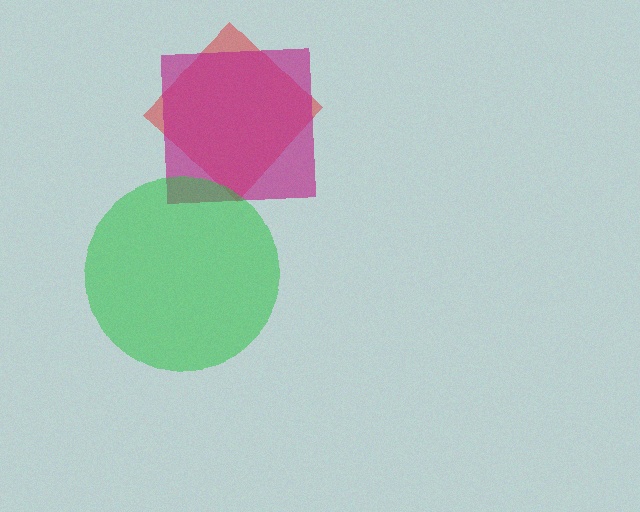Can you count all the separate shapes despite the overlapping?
Yes, there are 3 separate shapes.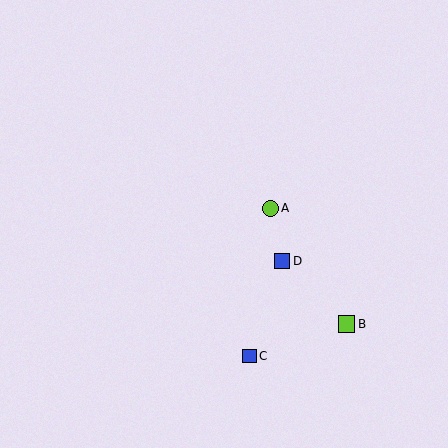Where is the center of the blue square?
The center of the blue square is at (282, 261).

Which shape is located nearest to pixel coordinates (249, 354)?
The blue square (labeled C) at (249, 356) is nearest to that location.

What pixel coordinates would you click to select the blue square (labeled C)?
Click at (249, 356) to select the blue square C.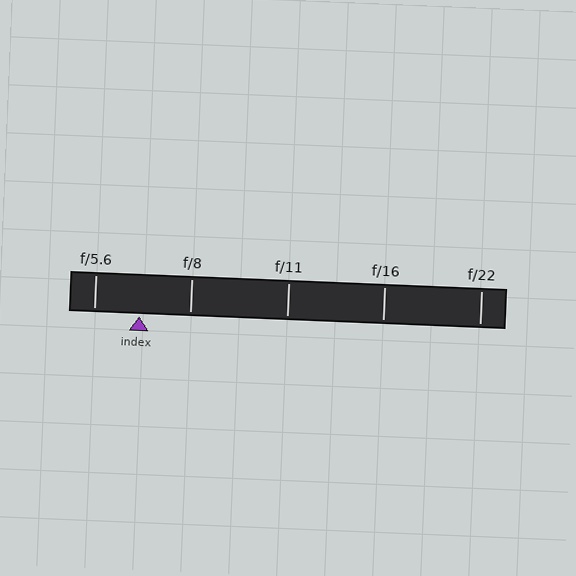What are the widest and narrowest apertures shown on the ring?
The widest aperture shown is f/5.6 and the narrowest is f/22.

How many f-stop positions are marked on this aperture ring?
There are 5 f-stop positions marked.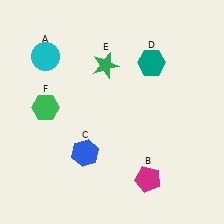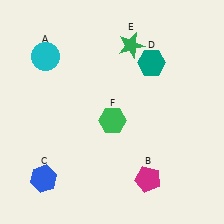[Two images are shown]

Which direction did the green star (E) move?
The green star (E) moved right.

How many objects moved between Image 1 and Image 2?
3 objects moved between the two images.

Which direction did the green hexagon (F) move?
The green hexagon (F) moved right.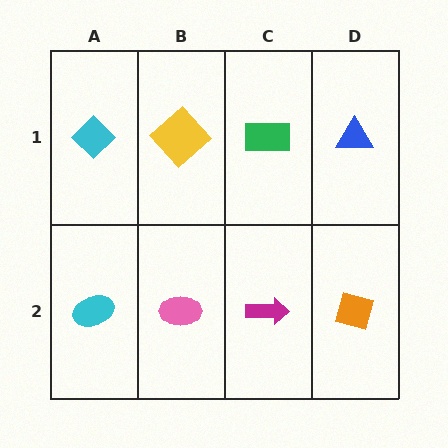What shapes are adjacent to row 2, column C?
A green rectangle (row 1, column C), a pink ellipse (row 2, column B), an orange square (row 2, column D).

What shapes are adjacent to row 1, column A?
A cyan ellipse (row 2, column A), a yellow diamond (row 1, column B).